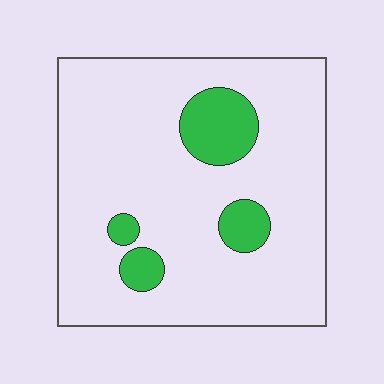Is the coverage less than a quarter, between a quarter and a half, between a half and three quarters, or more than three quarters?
Less than a quarter.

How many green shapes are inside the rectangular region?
4.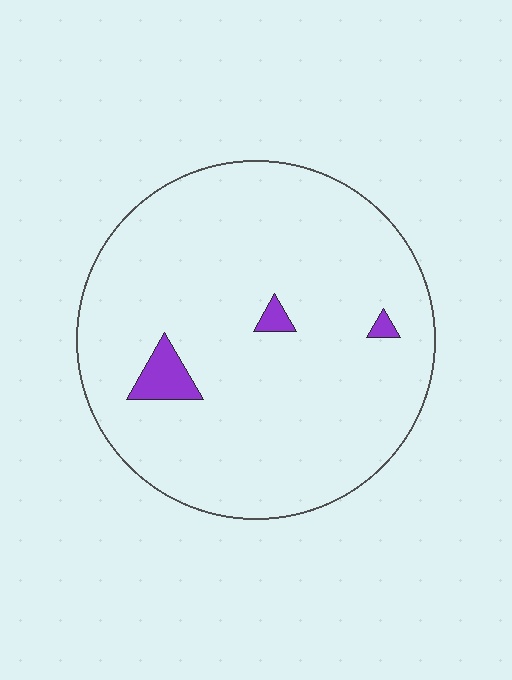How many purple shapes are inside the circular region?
3.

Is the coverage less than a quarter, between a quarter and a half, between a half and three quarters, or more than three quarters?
Less than a quarter.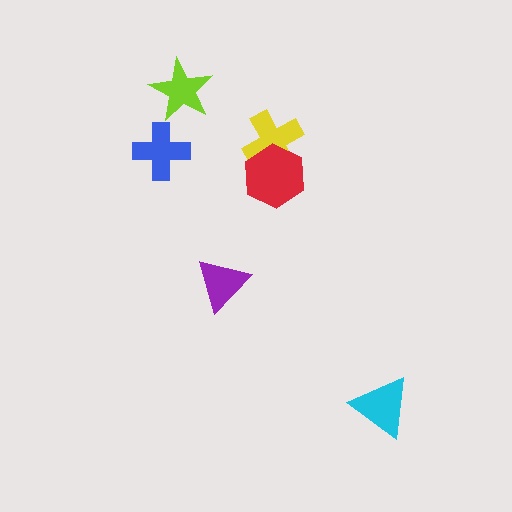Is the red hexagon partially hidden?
No, no other shape covers it.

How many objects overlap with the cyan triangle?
0 objects overlap with the cyan triangle.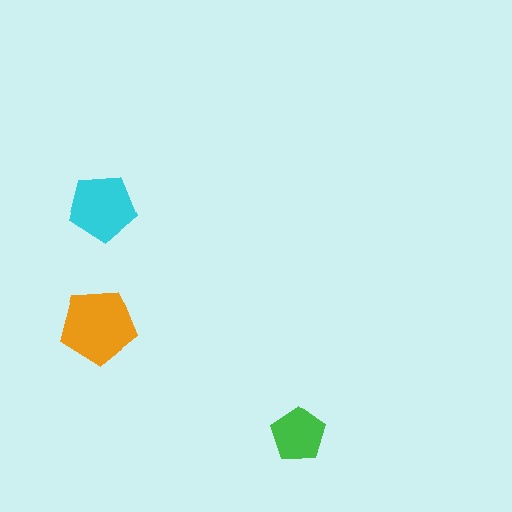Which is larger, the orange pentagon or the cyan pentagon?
The orange one.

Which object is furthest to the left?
The orange pentagon is leftmost.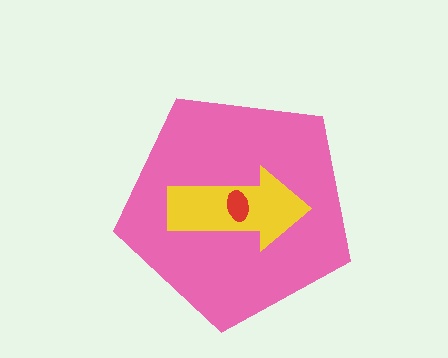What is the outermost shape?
The pink pentagon.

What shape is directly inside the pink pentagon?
The yellow arrow.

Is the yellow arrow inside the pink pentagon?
Yes.